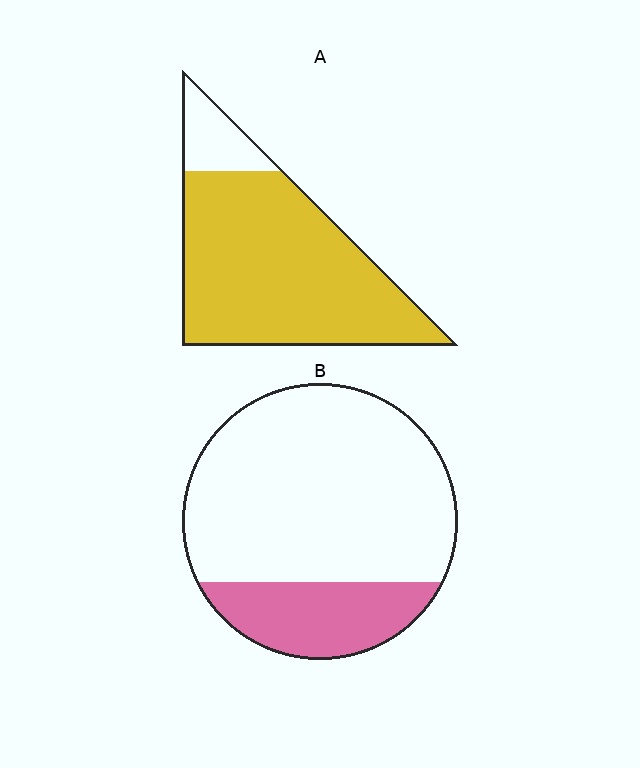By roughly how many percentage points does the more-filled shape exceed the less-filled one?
By roughly 65 percentage points (A over B).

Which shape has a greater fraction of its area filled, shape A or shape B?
Shape A.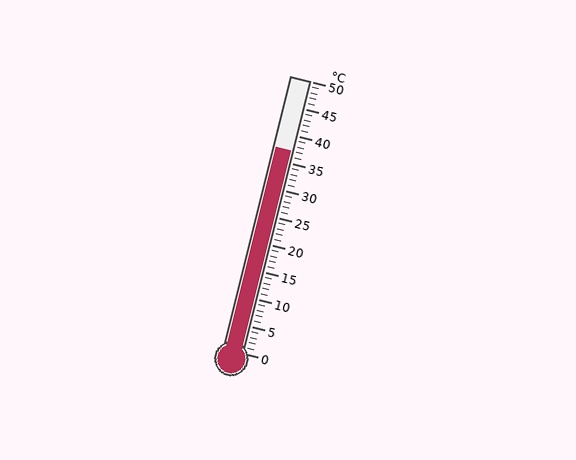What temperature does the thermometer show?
The thermometer shows approximately 37°C.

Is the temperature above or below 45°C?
The temperature is below 45°C.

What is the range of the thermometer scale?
The thermometer scale ranges from 0°C to 50°C.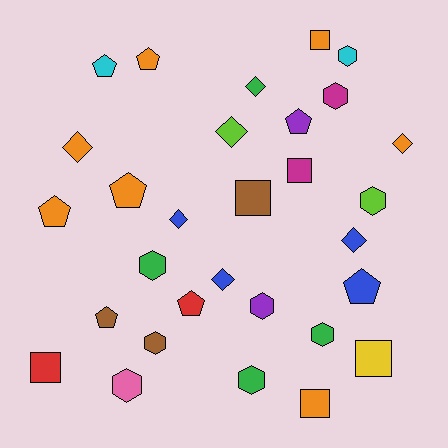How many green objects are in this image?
There are 4 green objects.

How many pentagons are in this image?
There are 8 pentagons.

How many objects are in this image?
There are 30 objects.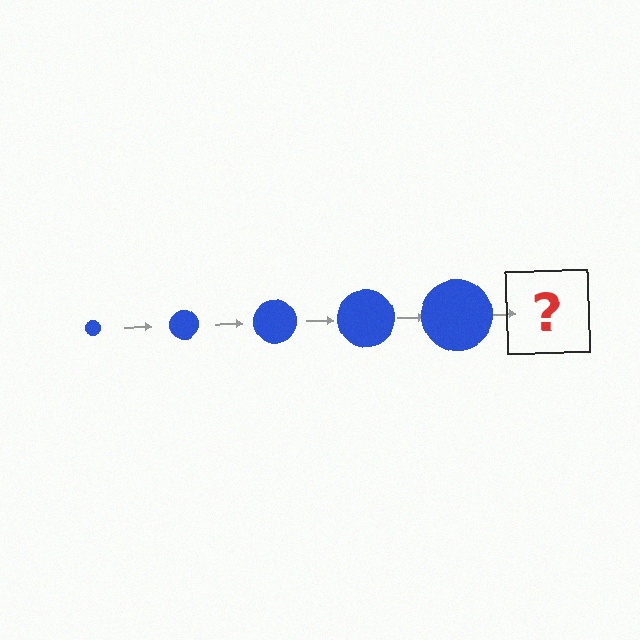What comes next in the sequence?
The next element should be a blue circle, larger than the previous one.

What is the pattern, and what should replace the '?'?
The pattern is that the circle gets progressively larger each step. The '?' should be a blue circle, larger than the previous one.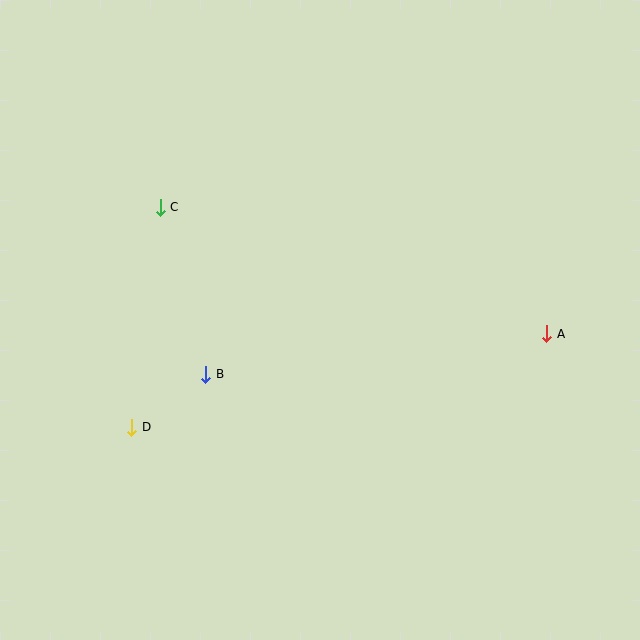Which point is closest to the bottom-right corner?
Point A is closest to the bottom-right corner.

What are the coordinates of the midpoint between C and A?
The midpoint between C and A is at (353, 270).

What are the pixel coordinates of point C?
Point C is at (160, 207).